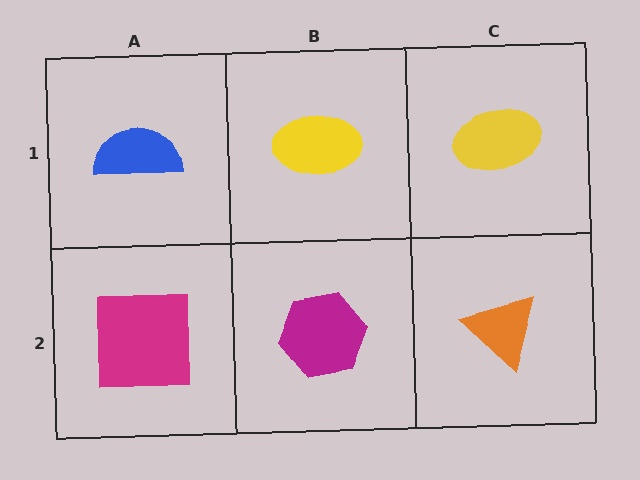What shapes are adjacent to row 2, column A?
A blue semicircle (row 1, column A), a magenta hexagon (row 2, column B).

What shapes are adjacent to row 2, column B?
A yellow ellipse (row 1, column B), a magenta square (row 2, column A), an orange triangle (row 2, column C).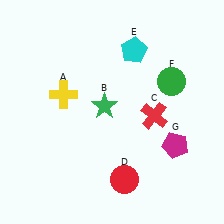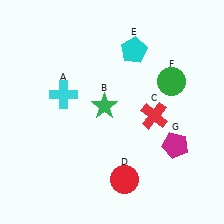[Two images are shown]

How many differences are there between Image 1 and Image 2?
There is 1 difference between the two images.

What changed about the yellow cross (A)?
In Image 1, A is yellow. In Image 2, it changed to cyan.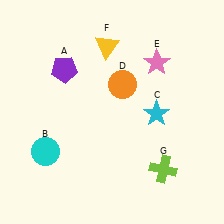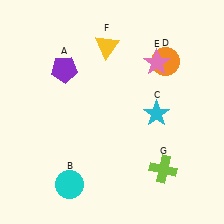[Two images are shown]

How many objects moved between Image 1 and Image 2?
2 objects moved between the two images.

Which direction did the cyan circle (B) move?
The cyan circle (B) moved down.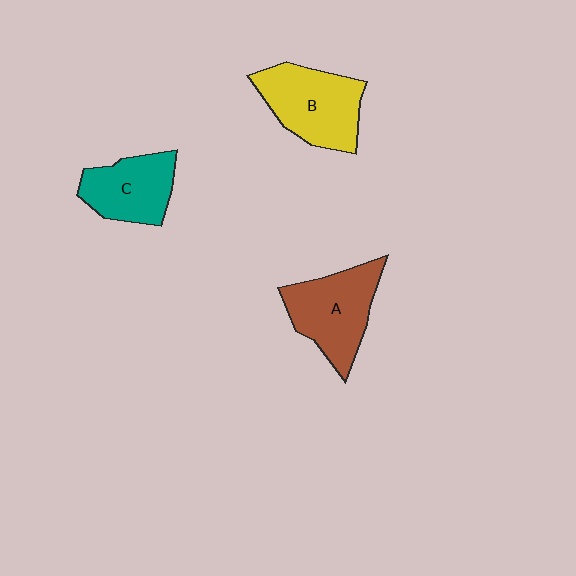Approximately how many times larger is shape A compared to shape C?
Approximately 1.2 times.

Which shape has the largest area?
Shape B (yellow).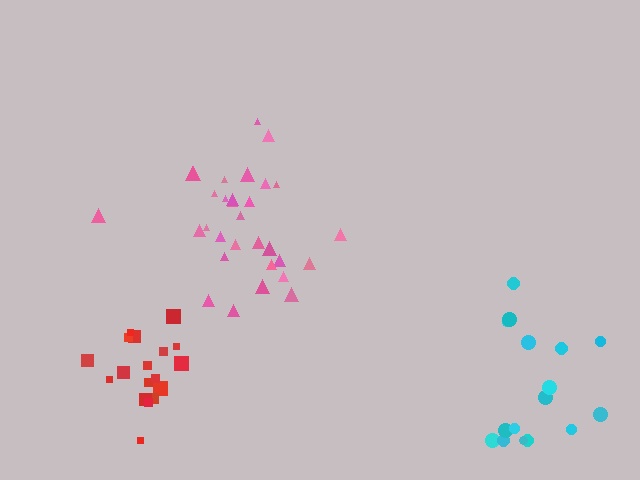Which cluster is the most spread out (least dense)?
Cyan.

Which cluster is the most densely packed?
Red.